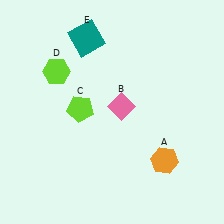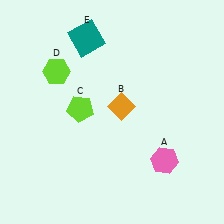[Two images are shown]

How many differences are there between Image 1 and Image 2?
There are 2 differences between the two images.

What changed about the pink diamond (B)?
In Image 1, B is pink. In Image 2, it changed to orange.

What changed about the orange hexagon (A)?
In Image 1, A is orange. In Image 2, it changed to pink.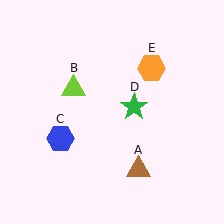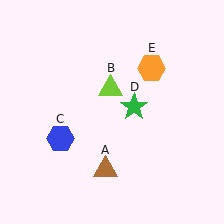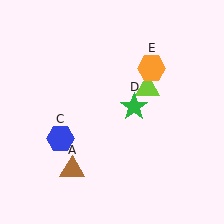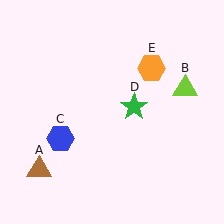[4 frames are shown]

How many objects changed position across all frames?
2 objects changed position: brown triangle (object A), lime triangle (object B).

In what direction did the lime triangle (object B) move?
The lime triangle (object B) moved right.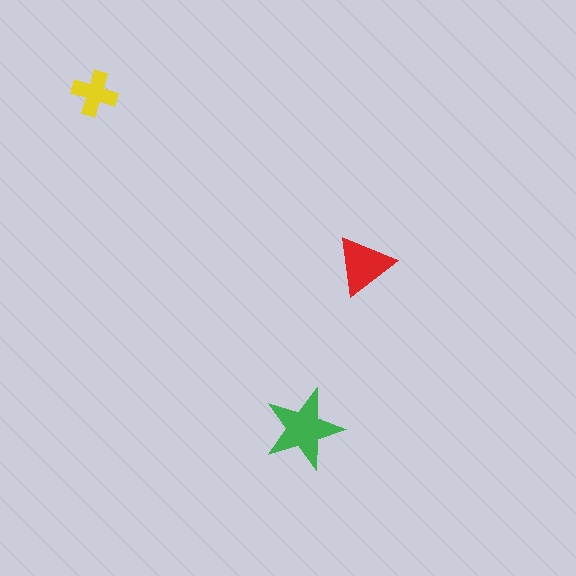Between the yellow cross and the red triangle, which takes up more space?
The red triangle.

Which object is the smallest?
The yellow cross.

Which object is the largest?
The green star.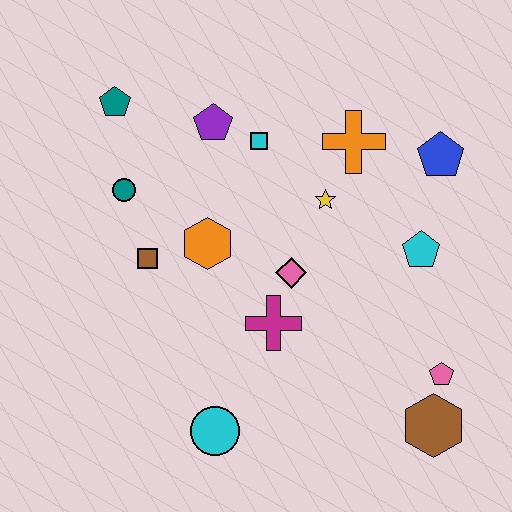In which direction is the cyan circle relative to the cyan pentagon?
The cyan circle is to the left of the cyan pentagon.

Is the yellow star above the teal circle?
No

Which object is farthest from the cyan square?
The brown hexagon is farthest from the cyan square.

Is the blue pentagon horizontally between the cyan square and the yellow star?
No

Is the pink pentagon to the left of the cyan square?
No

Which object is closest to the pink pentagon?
The brown hexagon is closest to the pink pentagon.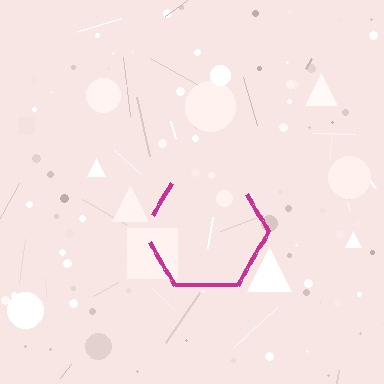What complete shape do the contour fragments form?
The contour fragments form a hexagon.